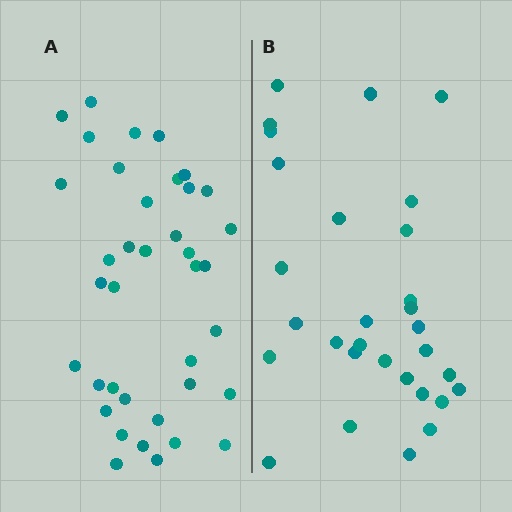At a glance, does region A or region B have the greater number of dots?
Region A (the left region) has more dots.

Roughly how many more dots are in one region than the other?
Region A has roughly 8 or so more dots than region B.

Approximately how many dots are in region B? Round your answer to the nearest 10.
About 30 dots.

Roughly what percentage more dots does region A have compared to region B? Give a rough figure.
About 25% more.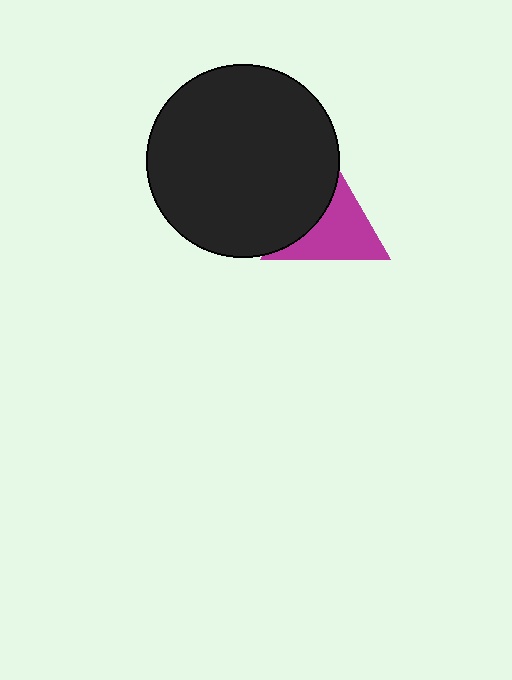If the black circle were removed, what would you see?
You would see the complete magenta triangle.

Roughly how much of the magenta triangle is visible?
About half of it is visible (roughly 59%).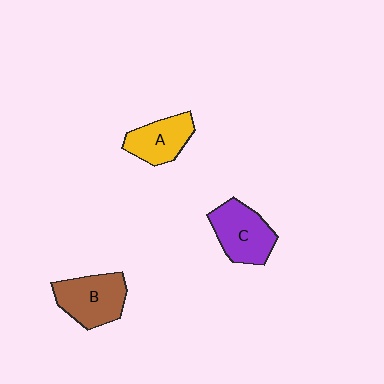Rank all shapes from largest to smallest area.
From largest to smallest: B (brown), C (purple), A (yellow).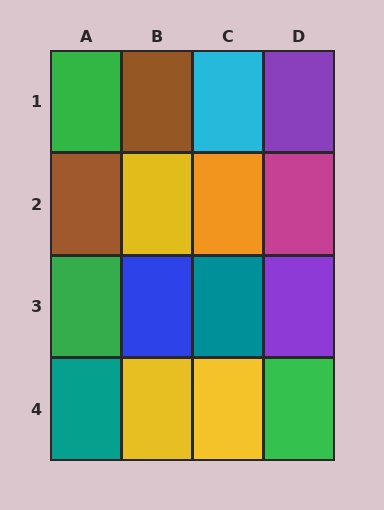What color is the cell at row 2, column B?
Yellow.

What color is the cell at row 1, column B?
Brown.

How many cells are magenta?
1 cell is magenta.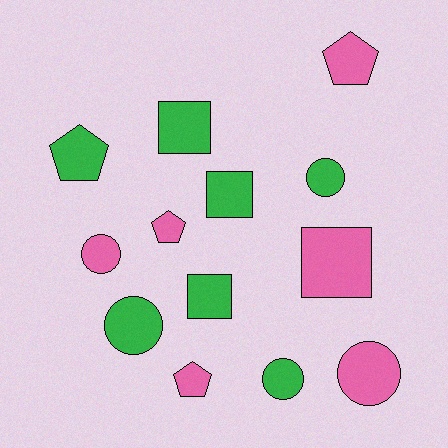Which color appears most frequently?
Green, with 7 objects.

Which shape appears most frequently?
Circle, with 5 objects.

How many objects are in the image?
There are 13 objects.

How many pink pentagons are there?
There are 3 pink pentagons.